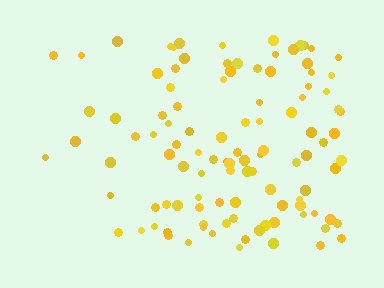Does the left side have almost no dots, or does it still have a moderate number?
Still a moderate number, just noticeably fewer than the right.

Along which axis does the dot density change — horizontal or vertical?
Horizontal.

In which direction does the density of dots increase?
From left to right, with the right side densest.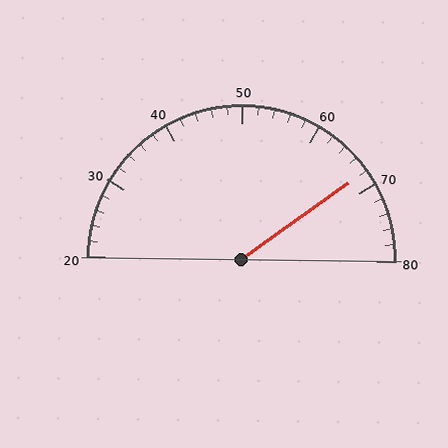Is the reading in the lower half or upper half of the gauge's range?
The reading is in the upper half of the range (20 to 80).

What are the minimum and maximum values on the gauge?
The gauge ranges from 20 to 80.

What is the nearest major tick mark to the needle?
The nearest major tick mark is 70.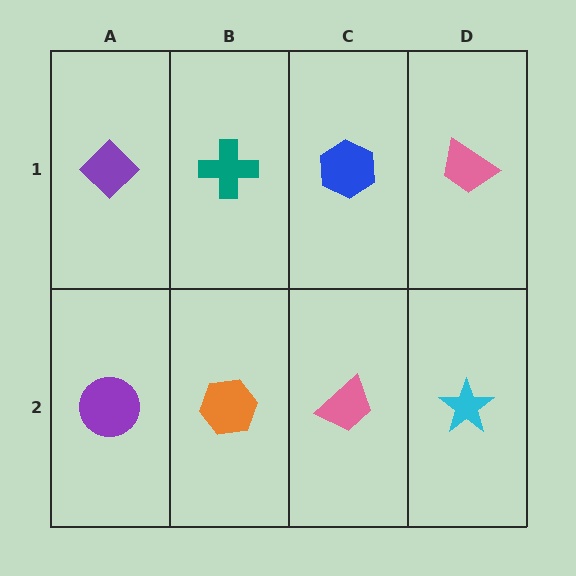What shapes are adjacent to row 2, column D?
A pink trapezoid (row 1, column D), a pink trapezoid (row 2, column C).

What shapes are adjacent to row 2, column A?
A purple diamond (row 1, column A), an orange hexagon (row 2, column B).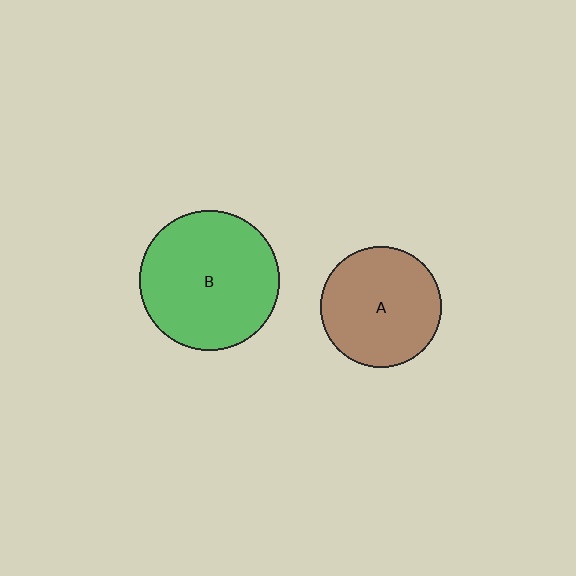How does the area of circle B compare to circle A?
Approximately 1.3 times.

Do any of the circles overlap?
No, none of the circles overlap.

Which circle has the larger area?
Circle B (green).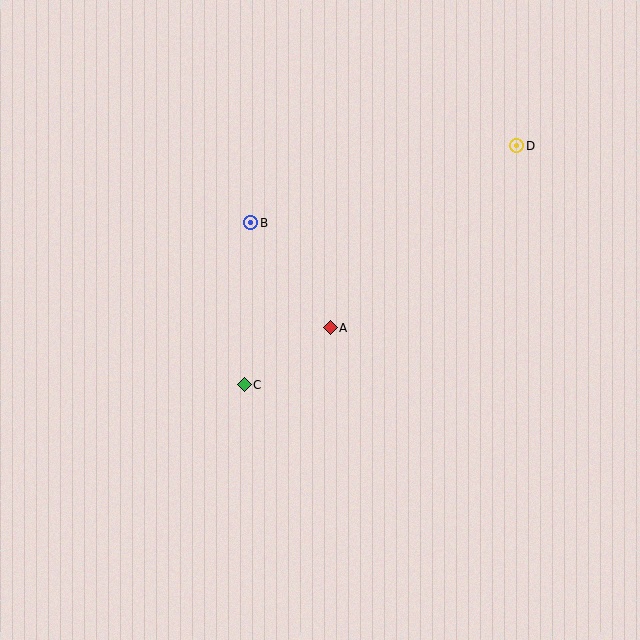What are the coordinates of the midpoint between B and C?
The midpoint between B and C is at (247, 304).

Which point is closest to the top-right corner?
Point D is closest to the top-right corner.